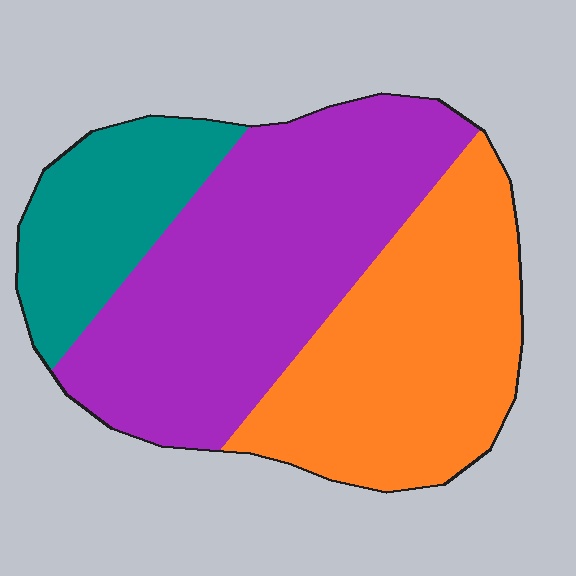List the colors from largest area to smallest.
From largest to smallest: purple, orange, teal.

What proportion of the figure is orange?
Orange takes up about three eighths (3/8) of the figure.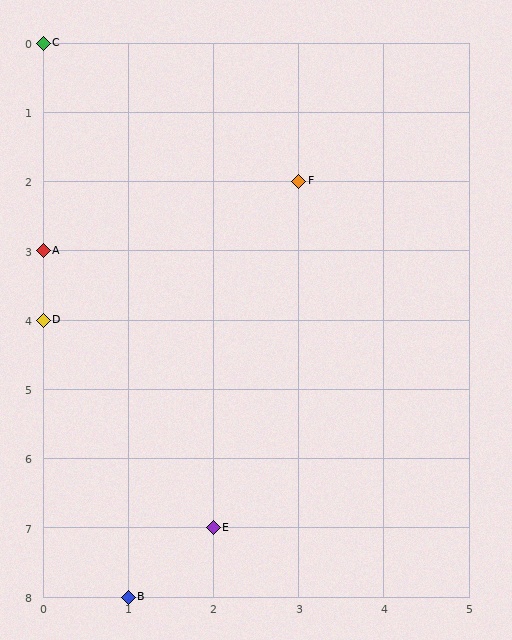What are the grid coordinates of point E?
Point E is at grid coordinates (2, 7).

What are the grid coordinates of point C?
Point C is at grid coordinates (0, 0).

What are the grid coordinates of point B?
Point B is at grid coordinates (1, 8).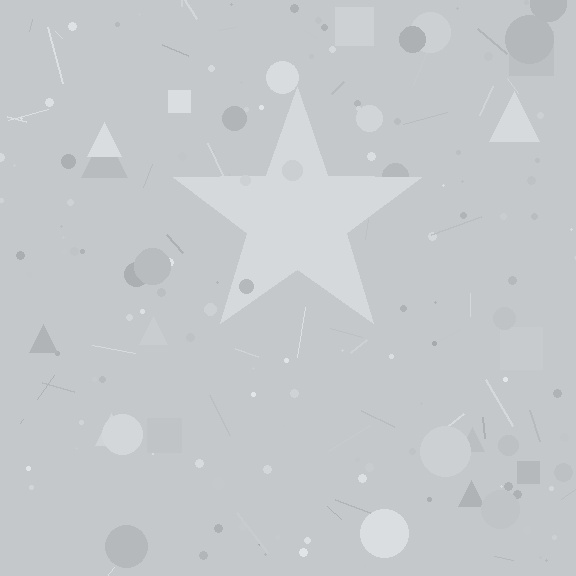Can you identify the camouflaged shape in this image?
The camouflaged shape is a star.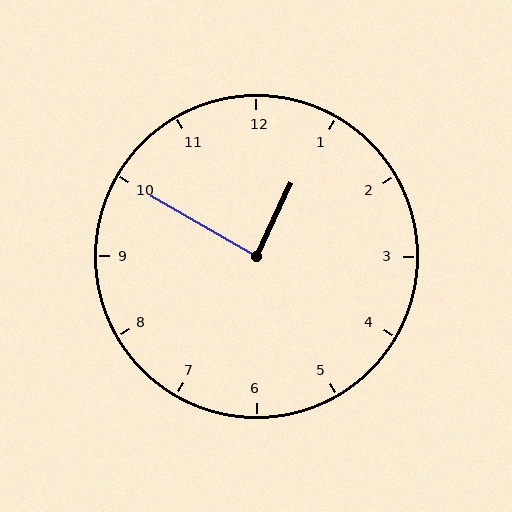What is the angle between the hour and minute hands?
Approximately 85 degrees.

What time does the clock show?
12:50.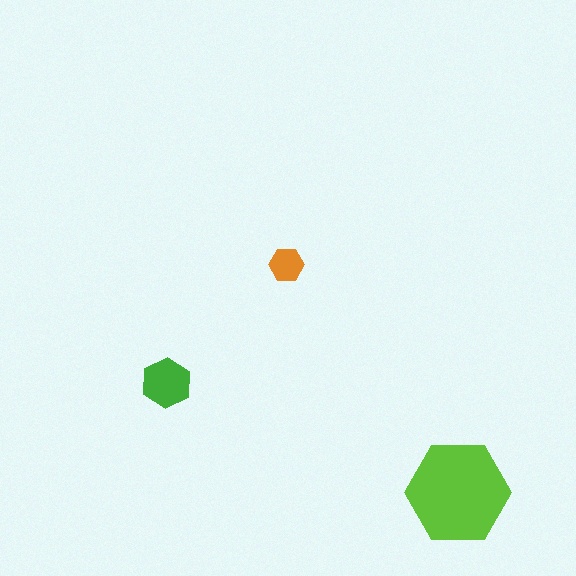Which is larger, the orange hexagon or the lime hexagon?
The lime one.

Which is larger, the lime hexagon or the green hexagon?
The lime one.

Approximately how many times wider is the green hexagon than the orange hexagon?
About 1.5 times wider.